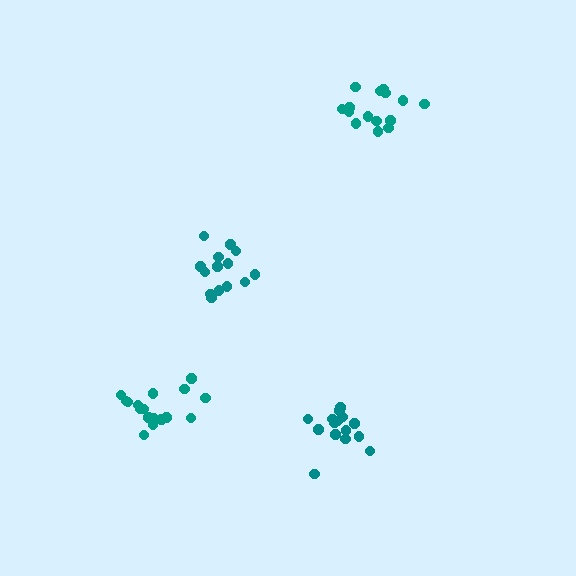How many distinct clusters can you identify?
There are 4 distinct clusters.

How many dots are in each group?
Group 1: 16 dots, Group 2: 14 dots, Group 3: 17 dots, Group 4: 15 dots (62 total).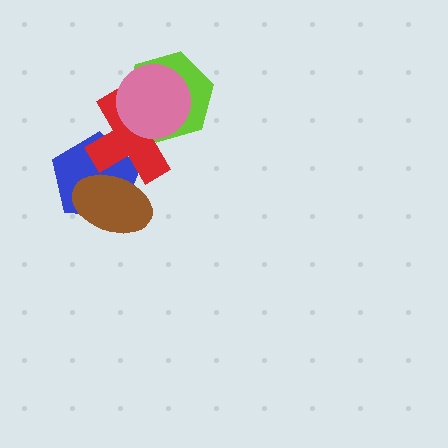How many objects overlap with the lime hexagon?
2 objects overlap with the lime hexagon.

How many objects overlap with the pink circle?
2 objects overlap with the pink circle.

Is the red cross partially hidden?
Yes, it is partially covered by another shape.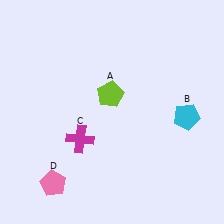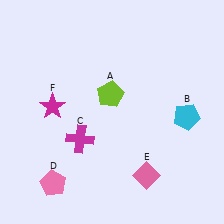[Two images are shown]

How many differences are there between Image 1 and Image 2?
There are 2 differences between the two images.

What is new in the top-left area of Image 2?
A magenta star (F) was added in the top-left area of Image 2.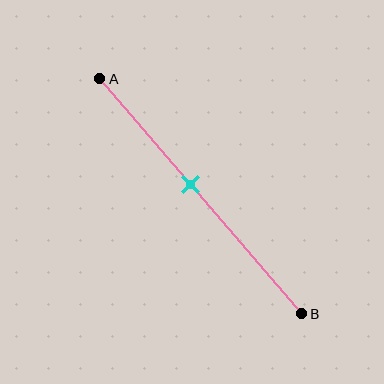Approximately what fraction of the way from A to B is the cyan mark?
The cyan mark is approximately 45% of the way from A to B.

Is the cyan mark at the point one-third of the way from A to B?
No, the mark is at about 45% from A, not at the 33% one-third point.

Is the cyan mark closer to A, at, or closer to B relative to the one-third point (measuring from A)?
The cyan mark is closer to point B than the one-third point of segment AB.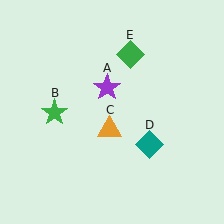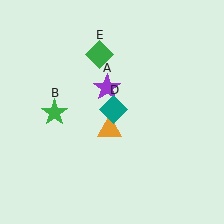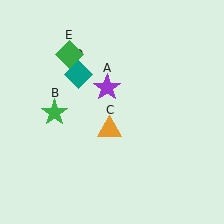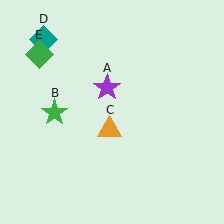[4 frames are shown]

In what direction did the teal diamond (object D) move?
The teal diamond (object D) moved up and to the left.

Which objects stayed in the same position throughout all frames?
Purple star (object A) and green star (object B) and orange triangle (object C) remained stationary.